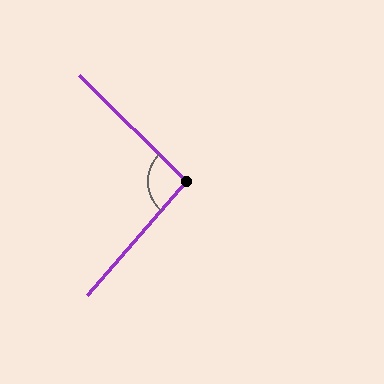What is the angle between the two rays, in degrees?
Approximately 94 degrees.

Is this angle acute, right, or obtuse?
It is approximately a right angle.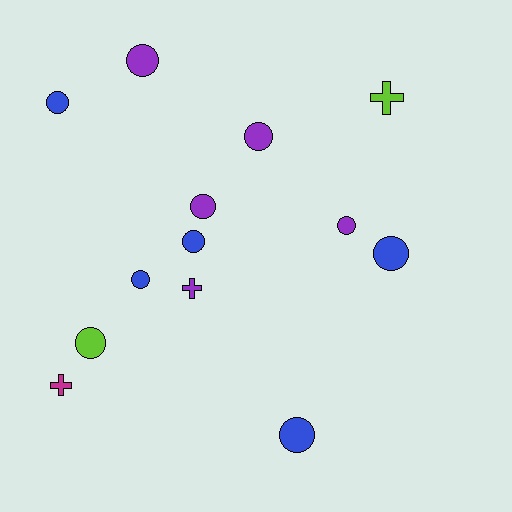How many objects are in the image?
There are 13 objects.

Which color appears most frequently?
Purple, with 5 objects.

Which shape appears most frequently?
Circle, with 10 objects.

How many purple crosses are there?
There is 1 purple cross.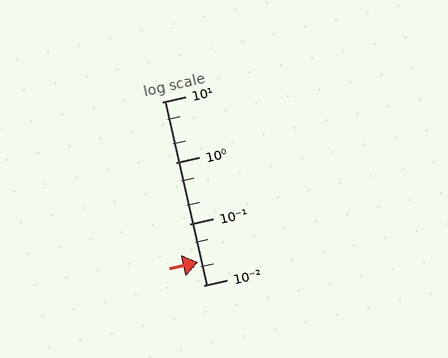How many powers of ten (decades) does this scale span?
The scale spans 3 decades, from 0.01 to 10.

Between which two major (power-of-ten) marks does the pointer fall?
The pointer is between 0.01 and 0.1.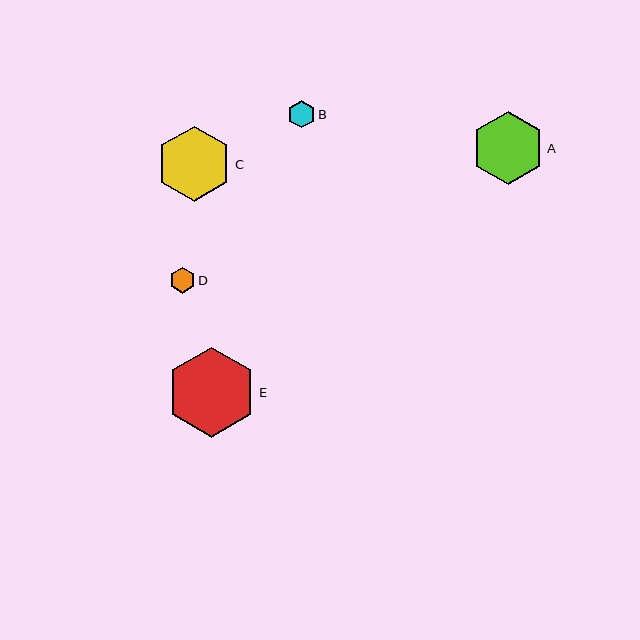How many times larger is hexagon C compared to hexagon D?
Hexagon C is approximately 3.0 times the size of hexagon D.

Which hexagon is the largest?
Hexagon E is the largest with a size of approximately 90 pixels.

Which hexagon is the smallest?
Hexagon D is the smallest with a size of approximately 26 pixels.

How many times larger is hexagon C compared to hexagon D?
Hexagon C is approximately 3.0 times the size of hexagon D.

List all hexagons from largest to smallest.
From largest to smallest: E, C, A, B, D.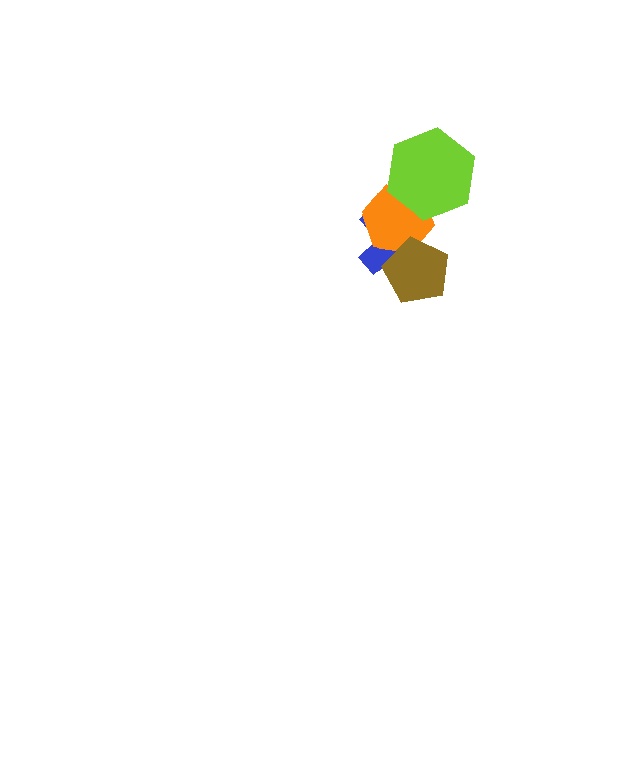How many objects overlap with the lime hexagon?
2 objects overlap with the lime hexagon.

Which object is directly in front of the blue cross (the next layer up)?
The orange hexagon is directly in front of the blue cross.